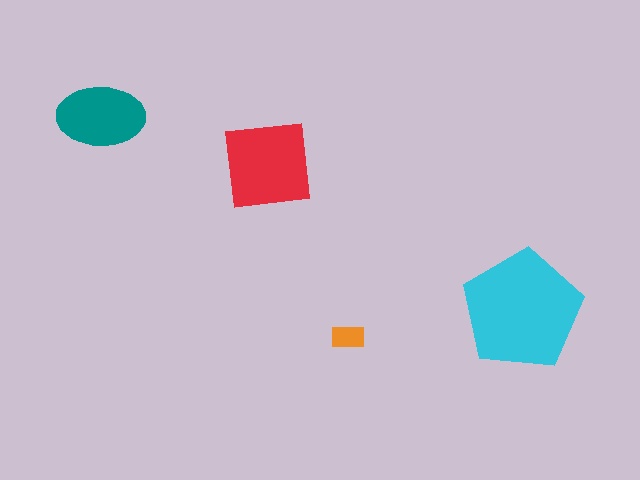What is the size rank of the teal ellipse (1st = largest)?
3rd.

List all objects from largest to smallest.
The cyan pentagon, the red square, the teal ellipse, the orange rectangle.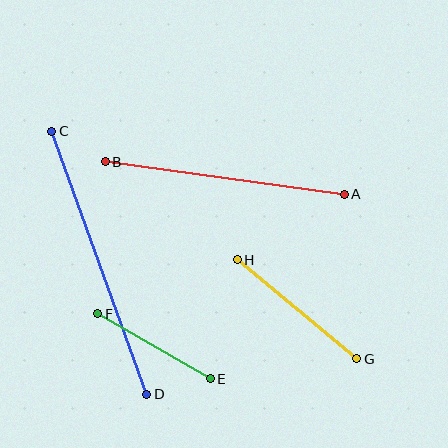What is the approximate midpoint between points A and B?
The midpoint is at approximately (225, 178) pixels.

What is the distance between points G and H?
The distance is approximately 155 pixels.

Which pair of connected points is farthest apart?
Points C and D are farthest apart.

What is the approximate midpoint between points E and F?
The midpoint is at approximately (154, 346) pixels.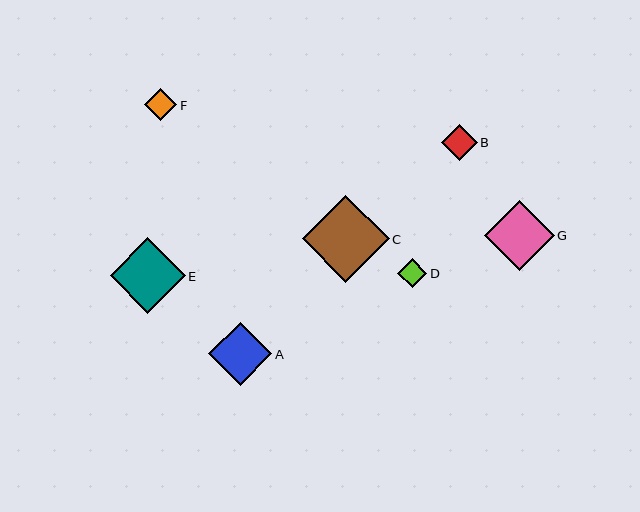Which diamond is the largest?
Diamond C is the largest with a size of approximately 87 pixels.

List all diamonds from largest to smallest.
From largest to smallest: C, E, G, A, B, F, D.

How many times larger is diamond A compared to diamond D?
Diamond A is approximately 2.2 times the size of diamond D.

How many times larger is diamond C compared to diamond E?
Diamond C is approximately 1.2 times the size of diamond E.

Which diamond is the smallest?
Diamond D is the smallest with a size of approximately 29 pixels.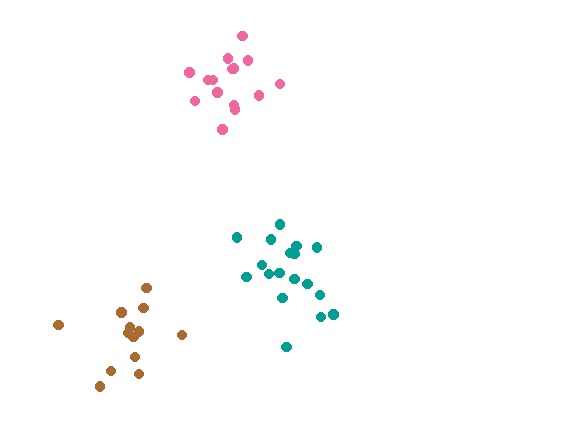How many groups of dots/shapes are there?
There are 3 groups.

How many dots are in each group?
Group 1: 15 dots, Group 2: 13 dots, Group 3: 18 dots (46 total).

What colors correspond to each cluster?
The clusters are colored: pink, brown, teal.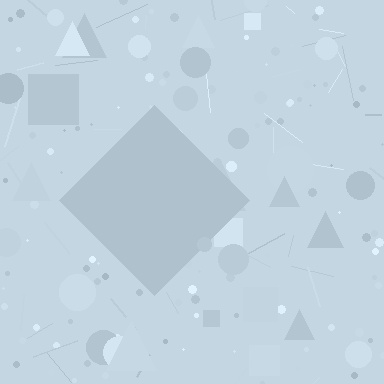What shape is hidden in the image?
A diamond is hidden in the image.